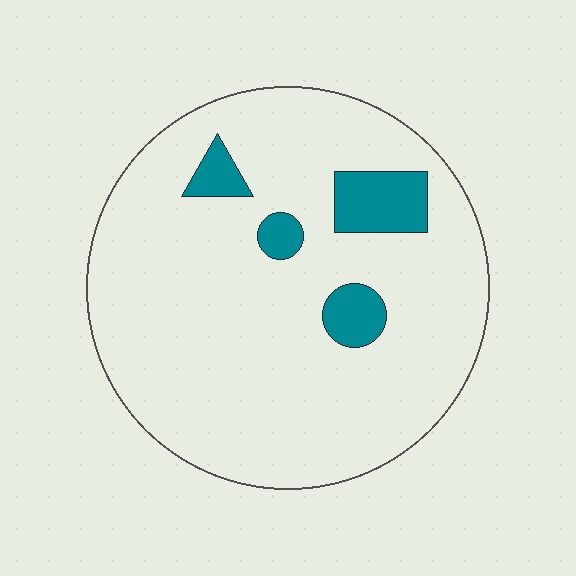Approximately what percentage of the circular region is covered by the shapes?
Approximately 10%.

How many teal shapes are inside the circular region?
4.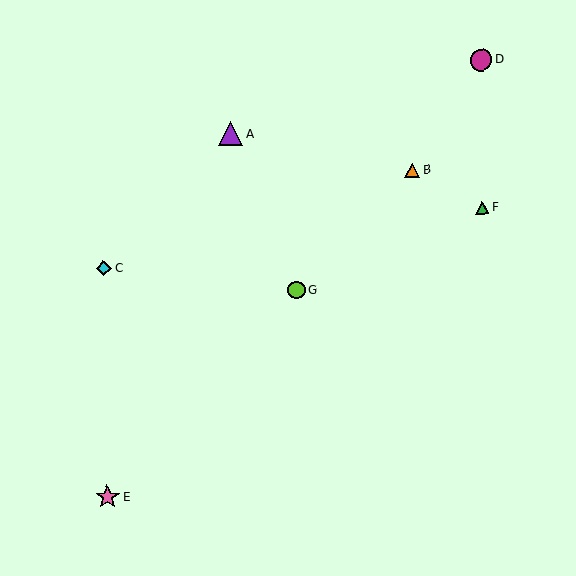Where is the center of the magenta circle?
The center of the magenta circle is at (481, 60).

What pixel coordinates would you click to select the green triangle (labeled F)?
Click at (482, 207) to select the green triangle F.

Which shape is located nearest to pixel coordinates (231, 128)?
The purple triangle (labeled A) at (231, 134) is nearest to that location.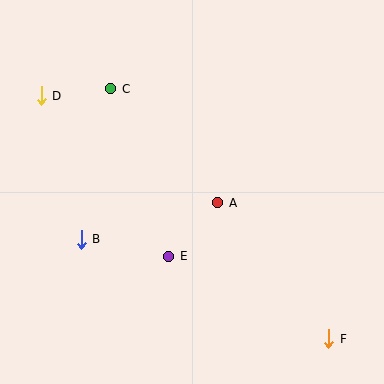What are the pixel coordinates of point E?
Point E is at (169, 256).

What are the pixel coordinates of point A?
Point A is at (218, 203).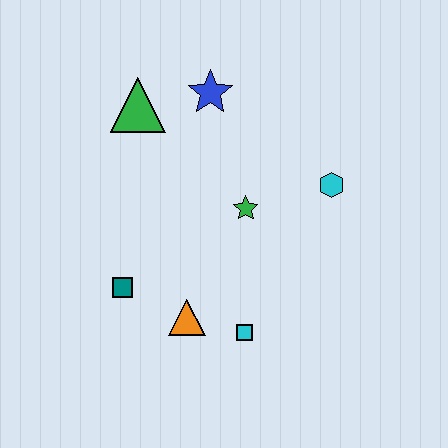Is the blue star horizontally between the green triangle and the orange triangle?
No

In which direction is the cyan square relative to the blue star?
The cyan square is below the blue star.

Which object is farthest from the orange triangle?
The blue star is farthest from the orange triangle.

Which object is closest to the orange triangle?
The cyan square is closest to the orange triangle.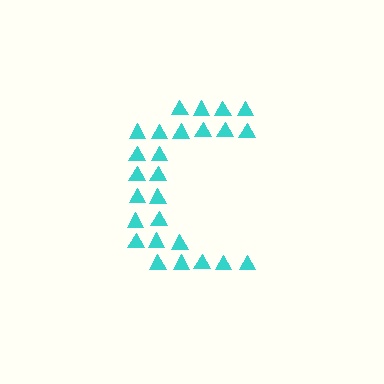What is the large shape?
The large shape is the letter C.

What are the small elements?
The small elements are triangles.